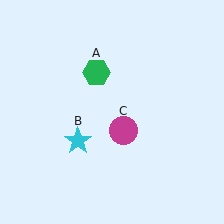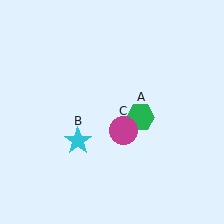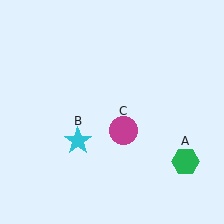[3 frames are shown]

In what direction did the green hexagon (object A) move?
The green hexagon (object A) moved down and to the right.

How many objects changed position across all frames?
1 object changed position: green hexagon (object A).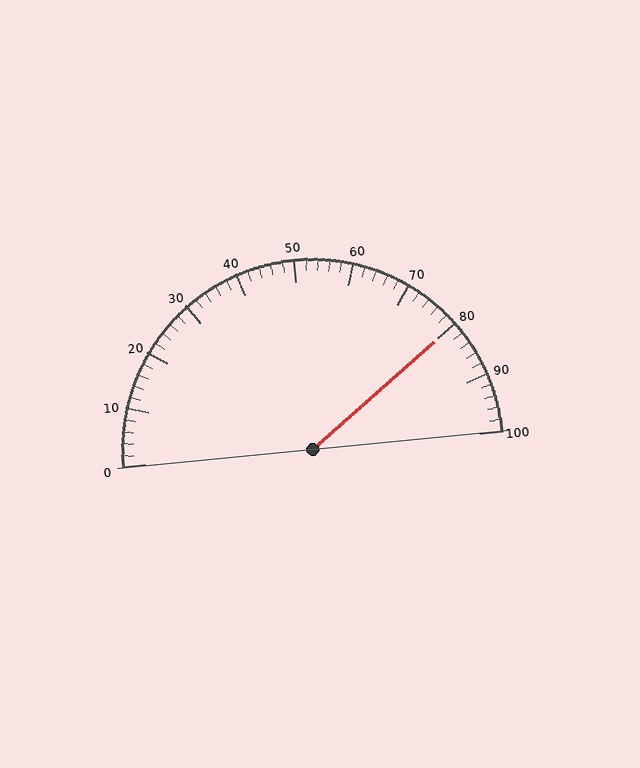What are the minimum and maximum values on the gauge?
The gauge ranges from 0 to 100.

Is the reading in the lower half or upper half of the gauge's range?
The reading is in the upper half of the range (0 to 100).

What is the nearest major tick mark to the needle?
The nearest major tick mark is 80.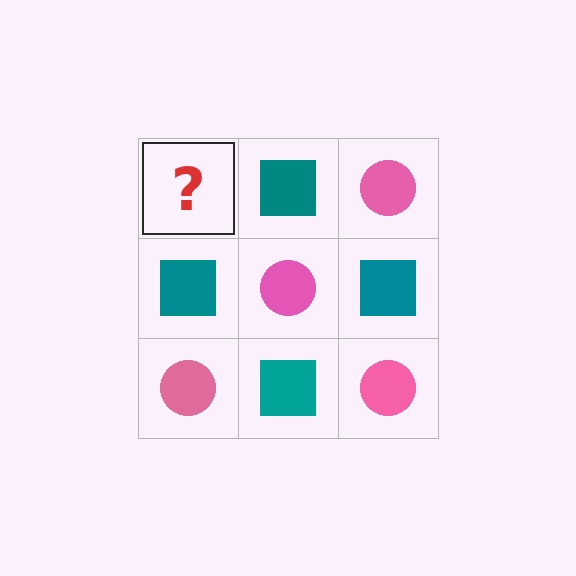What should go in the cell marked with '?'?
The missing cell should contain a pink circle.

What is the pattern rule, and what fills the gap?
The rule is that it alternates pink circle and teal square in a checkerboard pattern. The gap should be filled with a pink circle.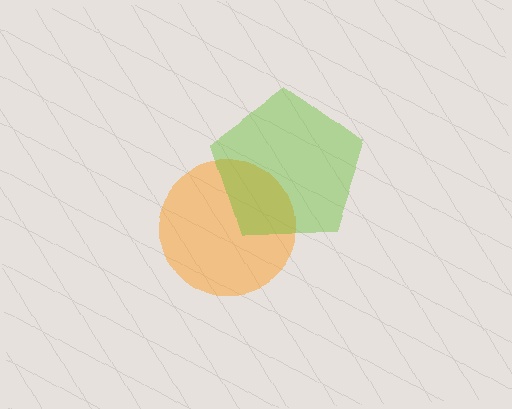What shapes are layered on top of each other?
The layered shapes are: an orange circle, a lime pentagon.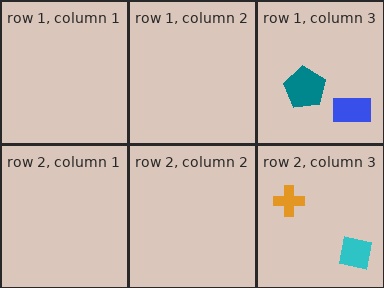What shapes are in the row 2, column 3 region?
The cyan square, the orange cross.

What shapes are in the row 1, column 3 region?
The blue rectangle, the teal pentagon.